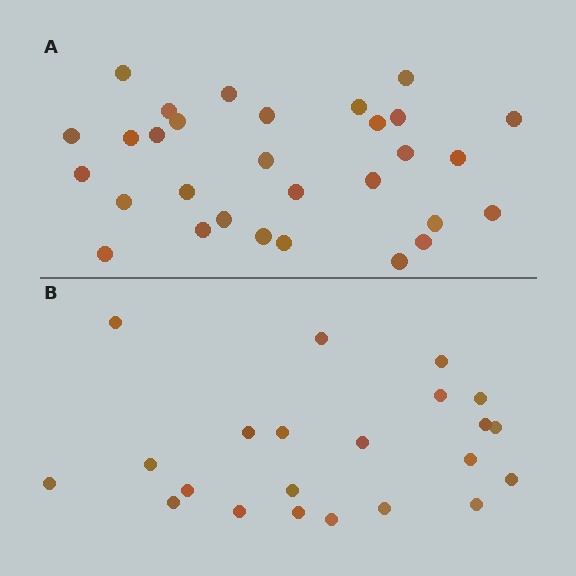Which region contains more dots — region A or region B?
Region A (the top region) has more dots.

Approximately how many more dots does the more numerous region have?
Region A has roughly 8 or so more dots than region B.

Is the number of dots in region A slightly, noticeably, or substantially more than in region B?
Region A has noticeably more, but not dramatically so. The ratio is roughly 1.4 to 1.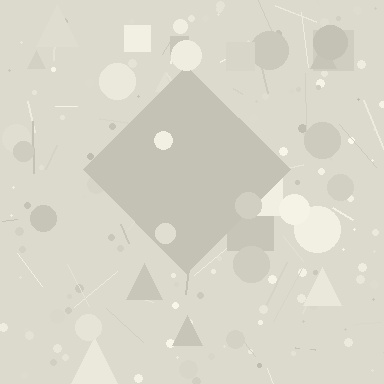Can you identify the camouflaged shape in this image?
The camouflaged shape is a diamond.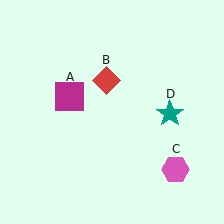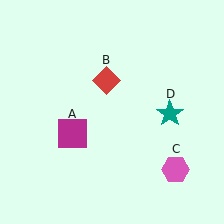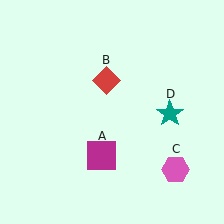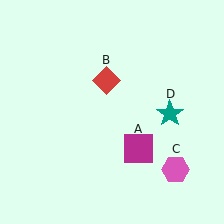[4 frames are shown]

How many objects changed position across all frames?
1 object changed position: magenta square (object A).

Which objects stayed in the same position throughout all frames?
Red diamond (object B) and pink hexagon (object C) and teal star (object D) remained stationary.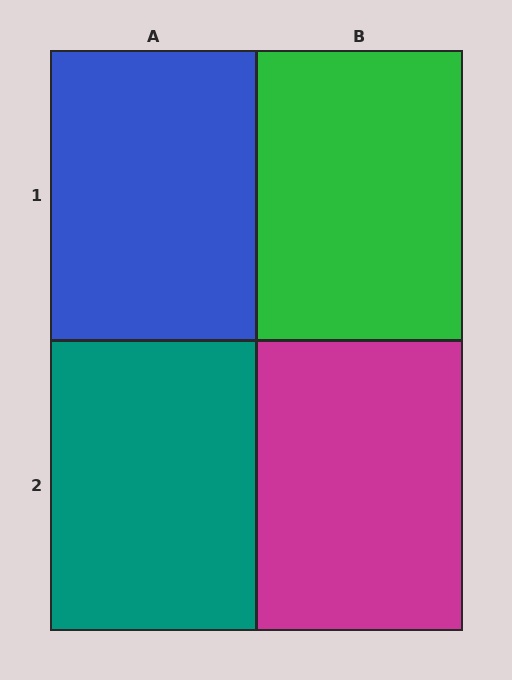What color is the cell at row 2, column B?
Magenta.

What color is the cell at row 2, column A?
Teal.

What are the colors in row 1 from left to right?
Blue, green.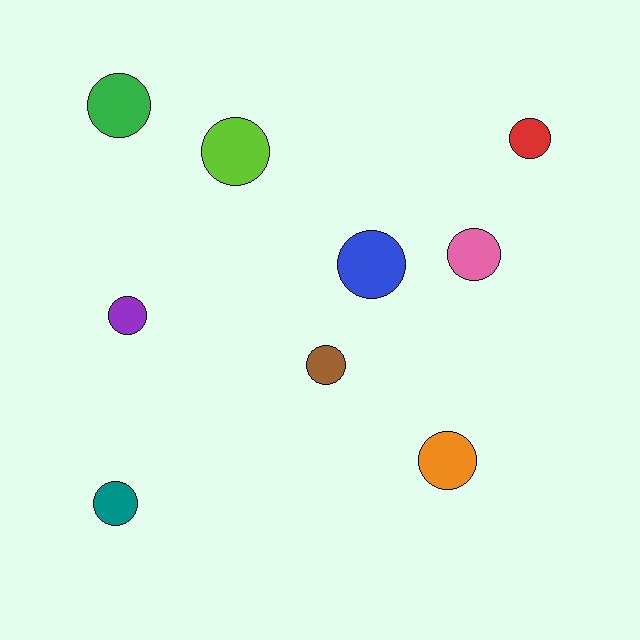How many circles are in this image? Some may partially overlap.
There are 9 circles.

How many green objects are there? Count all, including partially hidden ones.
There is 1 green object.